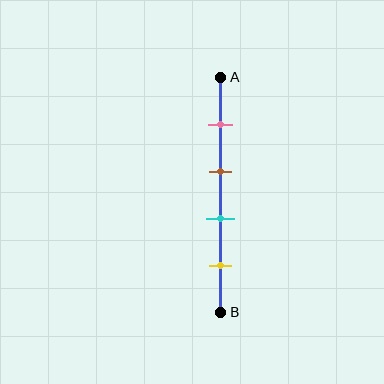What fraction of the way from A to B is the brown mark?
The brown mark is approximately 40% (0.4) of the way from A to B.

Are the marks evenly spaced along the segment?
Yes, the marks are approximately evenly spaced.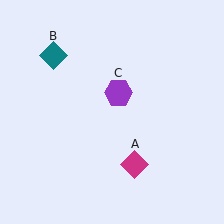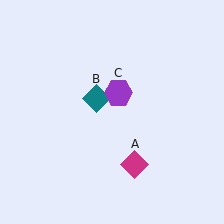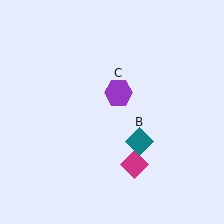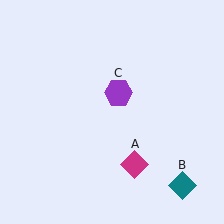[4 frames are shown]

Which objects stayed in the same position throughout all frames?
Magenta diamond (object A) and purple hexagon (object C) remained stationary.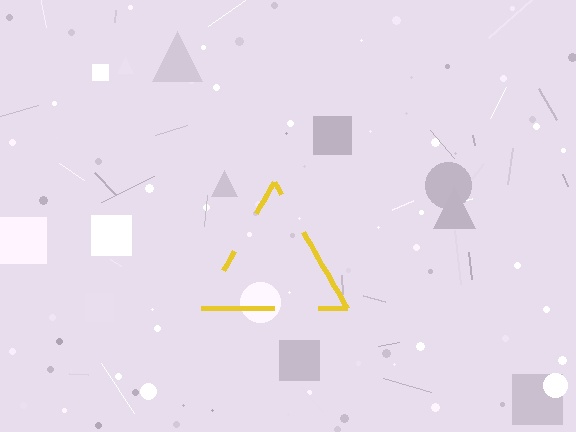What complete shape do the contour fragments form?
The contour fragments form a triangle.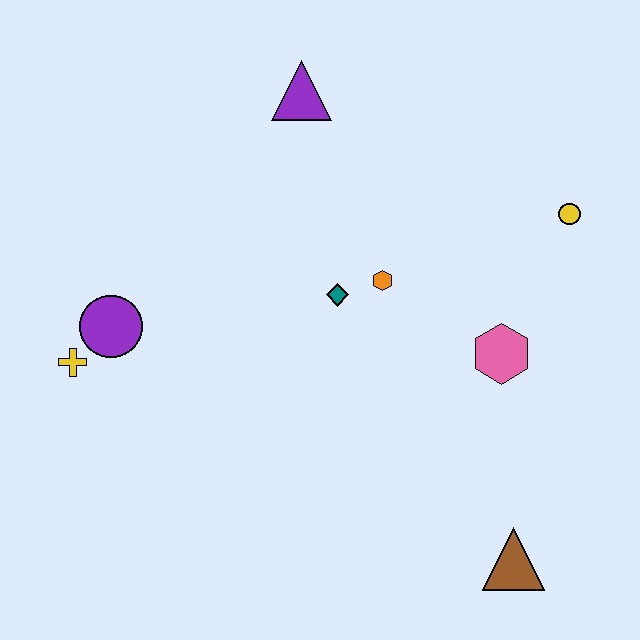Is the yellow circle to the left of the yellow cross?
No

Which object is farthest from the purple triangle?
The brown triangle is farthest from the purple triangle.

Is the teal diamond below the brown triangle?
No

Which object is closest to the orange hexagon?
The teal diamond is closest to the orange hexagon.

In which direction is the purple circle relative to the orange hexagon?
The purple circle is to the left of the orange hexagon.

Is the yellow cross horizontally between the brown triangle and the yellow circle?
No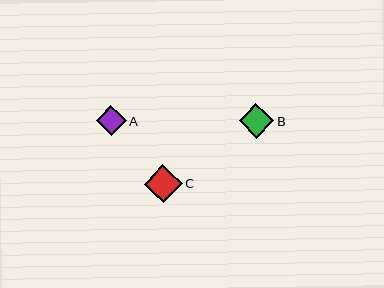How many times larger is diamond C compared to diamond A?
Diamond C is approximately 1.3 times the size of diamond A.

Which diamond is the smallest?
Diamond A is the smallest with a size of approximately 30 pixels.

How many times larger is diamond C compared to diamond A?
Diamond C is approximately 1.3 times the size of diamond A.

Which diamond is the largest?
Diamond C is the largest with a size of approximately 38 pixels.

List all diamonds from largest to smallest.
From largest to smallest: C, B, A.